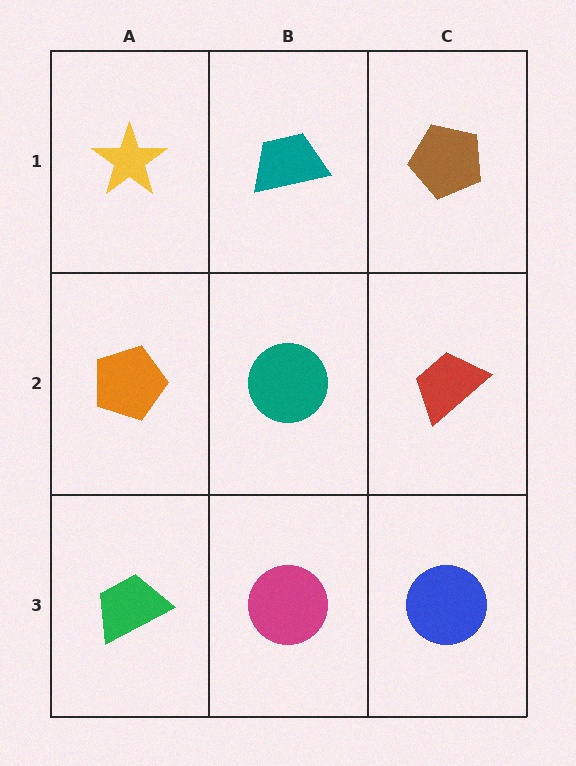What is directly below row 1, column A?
An orange pentagon.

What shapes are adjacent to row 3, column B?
A teal circle (row 2, column B), a green trapezoid (row 3, column A), a blue circle (row 3, column C).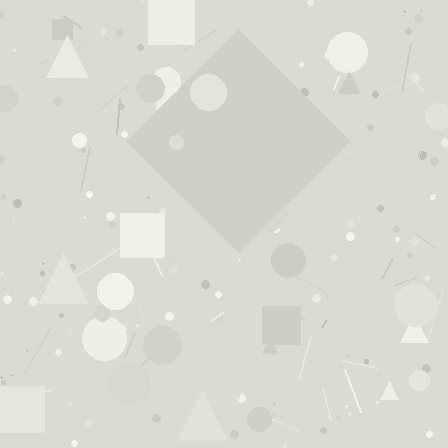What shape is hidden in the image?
A diamond is hidden in the image.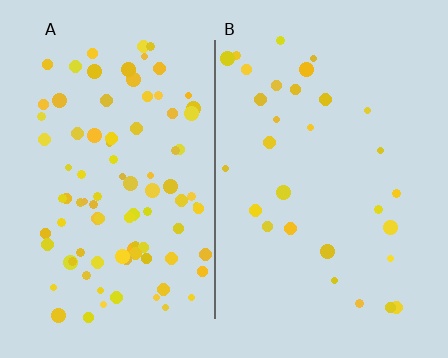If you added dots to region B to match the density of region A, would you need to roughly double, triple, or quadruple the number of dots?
Approximately triple.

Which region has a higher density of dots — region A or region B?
A (the left).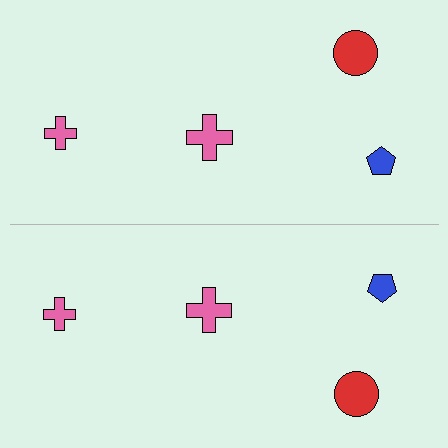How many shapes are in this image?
There are 8 shapes in this image.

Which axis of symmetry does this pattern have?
The pattern has a horizontal axis of symmetry running through the center of the image.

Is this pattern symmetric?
Yes, this pattern has bilateral (reflection) symmetry.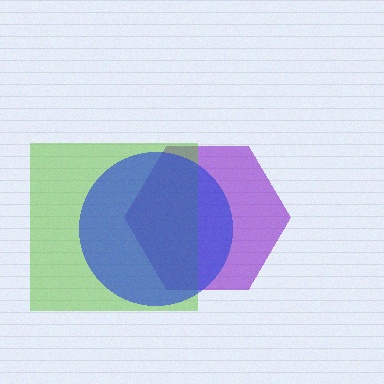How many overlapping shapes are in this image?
There are 3 overlapping shapes in the image.